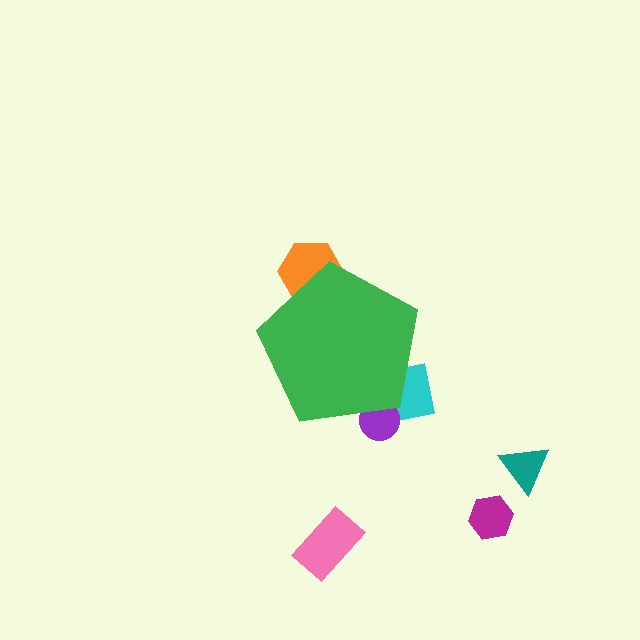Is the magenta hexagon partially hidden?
No, the magenta hexagon is fully visible.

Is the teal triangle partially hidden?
No, the teal triangle is fully visible.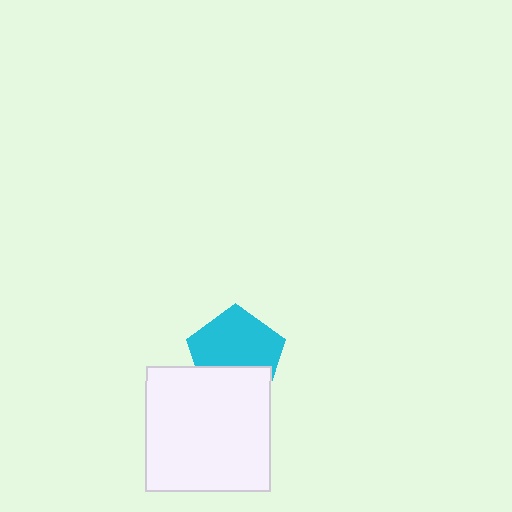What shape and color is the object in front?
The object in front is a white square.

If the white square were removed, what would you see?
You would see the complete cyan pentagon.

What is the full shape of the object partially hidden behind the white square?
The partially hidden object is a cyan pentagon.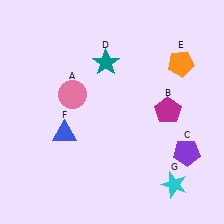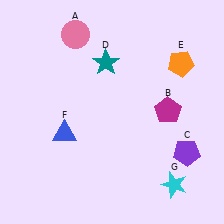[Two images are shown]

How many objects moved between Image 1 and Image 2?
1 object moved between the two images.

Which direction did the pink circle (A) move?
The pink circle (A) moved up.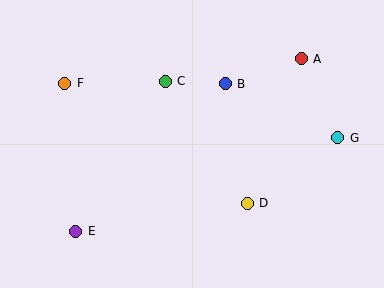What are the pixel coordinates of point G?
Point G is at (338, 138).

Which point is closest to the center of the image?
Point C at (165, 81) is closest to the center.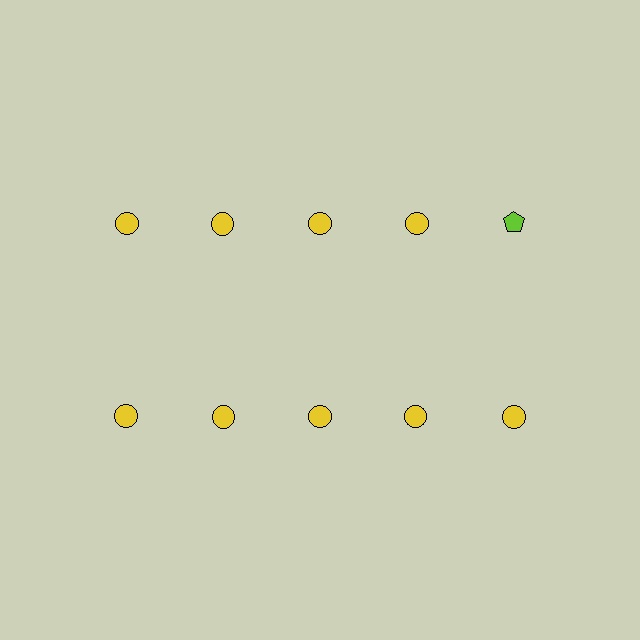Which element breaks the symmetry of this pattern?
The lime pentagon in the top row, rightmost column breaks the symmetry. All other shapes are yellow circles.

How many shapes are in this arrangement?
There are 10 shapes arranged in a grid pattern.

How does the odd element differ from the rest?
It differs in both color (lime instead of yellow) and shape (pentagon instead of circle).